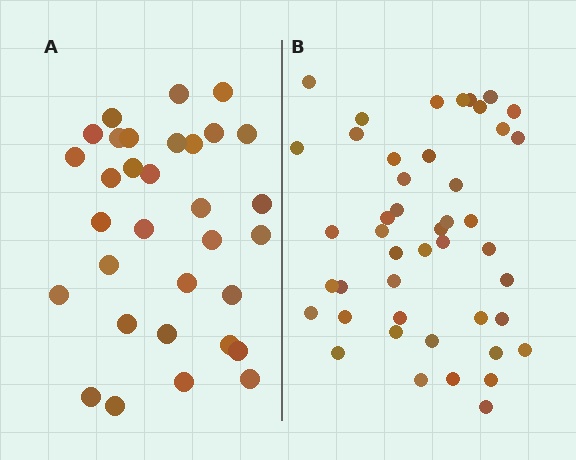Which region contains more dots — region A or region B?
Region B (the right region) has more dots.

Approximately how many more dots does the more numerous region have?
Region B has approximately 15 more dots than region A.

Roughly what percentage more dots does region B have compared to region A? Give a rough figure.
About 40% more.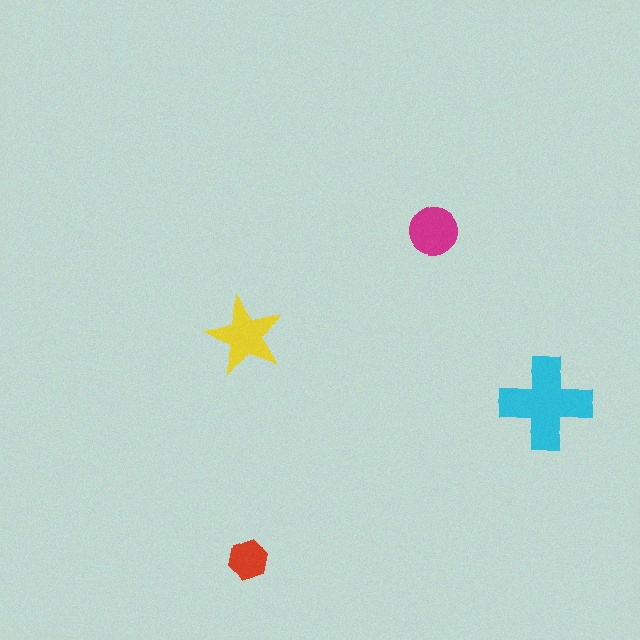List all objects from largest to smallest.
The cyan cross, the yellow star, the magenta circle, the red hexagon.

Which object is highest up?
The magenta circle is topmost.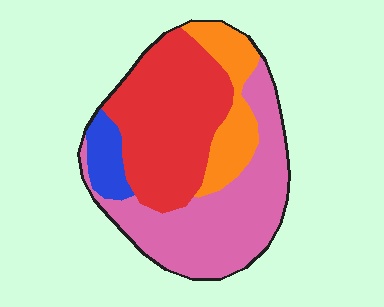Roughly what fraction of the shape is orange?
Orange takes up about one sixth (1/6) of the shape.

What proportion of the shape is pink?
Pink takes up about two fifths (2/5) of the shape.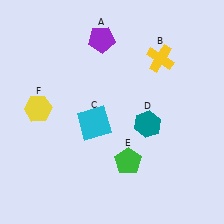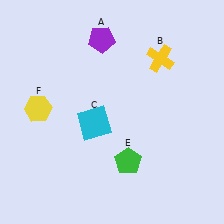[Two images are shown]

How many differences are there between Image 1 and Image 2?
There is 1 difference between the two images.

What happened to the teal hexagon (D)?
The teal hexagon (D) was removed in Image 2. It was in the bottom-right area of Image 1.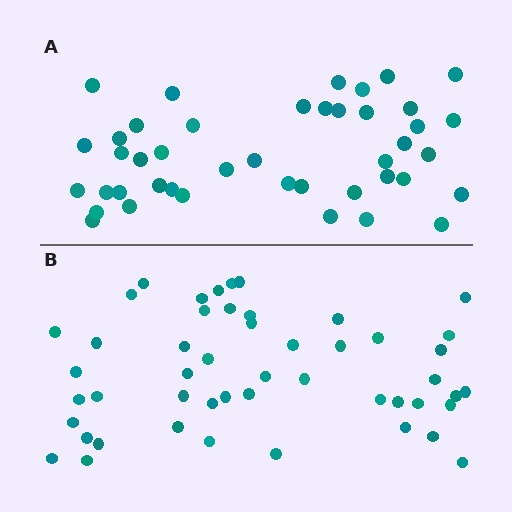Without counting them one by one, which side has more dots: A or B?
Region B (the bottom region) has more dots.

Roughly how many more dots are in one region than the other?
Region B has about 6 more dots than region A.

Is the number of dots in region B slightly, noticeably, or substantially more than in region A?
Region B has only slightly more — the two regions are fairly close. The ratio is roughly 1.1 to 1.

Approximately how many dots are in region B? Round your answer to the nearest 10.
About 50 dots. (The exact count is 49, which rounds to 50.)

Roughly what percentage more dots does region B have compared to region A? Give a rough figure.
About 15% more.